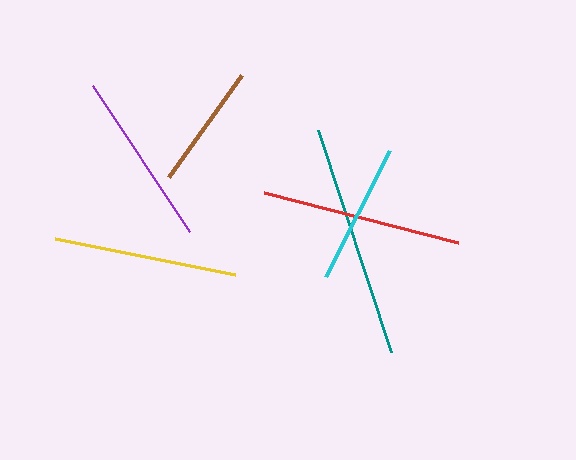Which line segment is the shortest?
The brown line is the shortest at approximately 126 pixels.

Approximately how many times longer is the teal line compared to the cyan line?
The teal line is approximately 1.7 times the length of the cyan line.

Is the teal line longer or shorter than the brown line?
The teal line is longer than the brown line.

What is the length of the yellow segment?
The yellow segment is approximately 184 pixels long.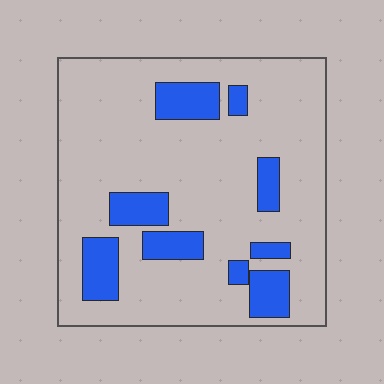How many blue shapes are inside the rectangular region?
9.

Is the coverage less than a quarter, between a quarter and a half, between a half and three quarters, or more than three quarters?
Less than a quarter.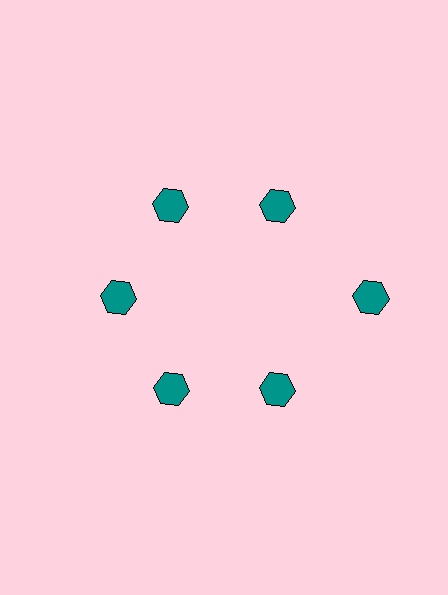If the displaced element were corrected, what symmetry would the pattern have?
It would have 6-fold rotational symmetry — the pattern would map onto itself every 60 degrees.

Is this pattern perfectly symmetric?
No. The 6 teal hexagons are arranged in a ring, but one element near the 3 o'clock position is pushed outward from the center, breaking the 6-fold rotational symmetry.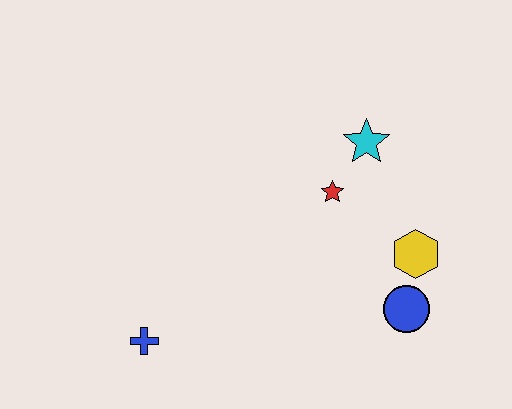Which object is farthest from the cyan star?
The blue cross is farthest from the cyan star.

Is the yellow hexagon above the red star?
No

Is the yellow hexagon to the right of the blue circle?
Yes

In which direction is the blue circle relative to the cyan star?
The blue circle is below the cyan star.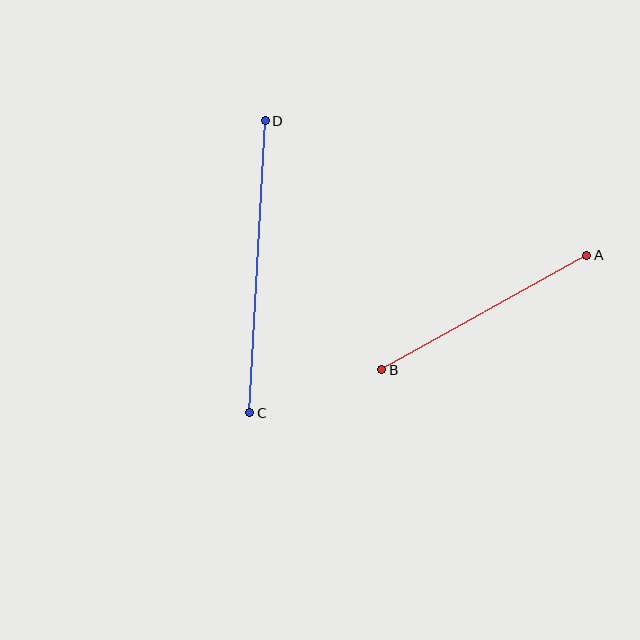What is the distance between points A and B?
The distance is approximately 235 pixels.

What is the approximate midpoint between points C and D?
The midpoint is at approximately (258, 267) pixels.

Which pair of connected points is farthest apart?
Points C and D are farthest apart.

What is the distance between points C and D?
The distance is approximately 292 pixels.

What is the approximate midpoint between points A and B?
The midpoint is at approximately (484, 313) pixels.